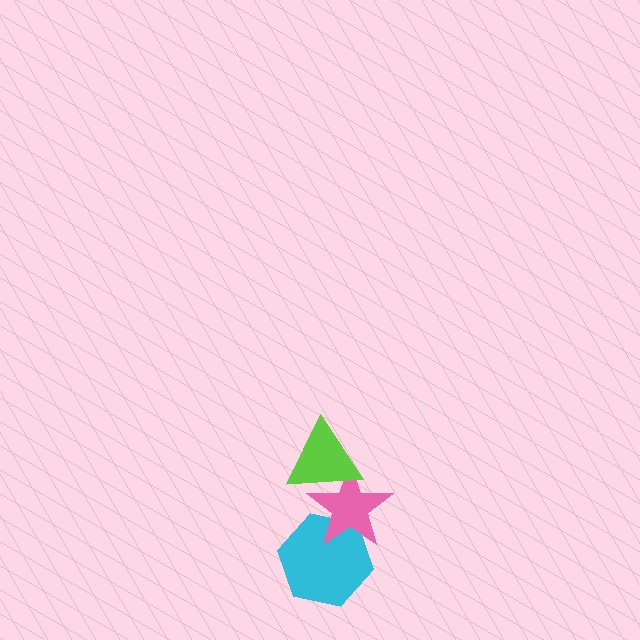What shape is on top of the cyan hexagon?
The pink star is on top of the cyan hexagon.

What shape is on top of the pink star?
The lime triangle is on top of the pink star.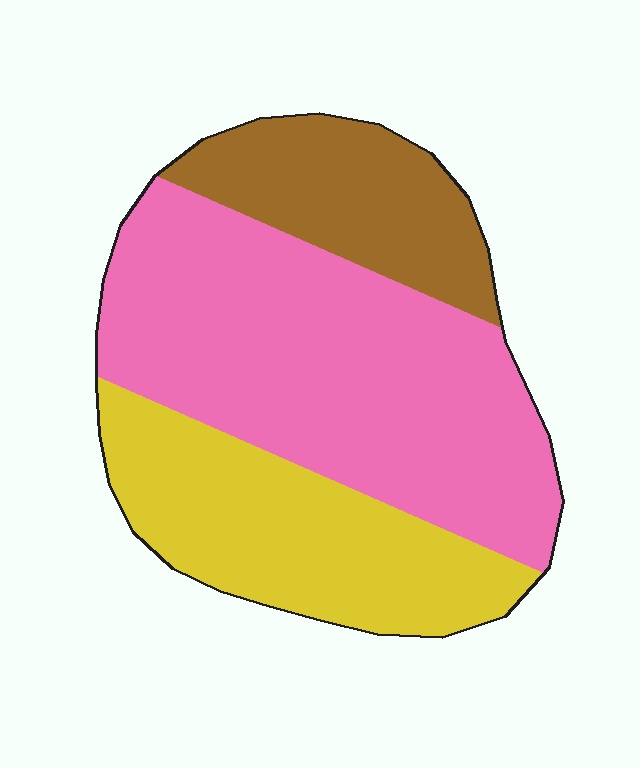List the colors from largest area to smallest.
From largest to smallest: pink, yellow, brown.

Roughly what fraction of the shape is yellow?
Yellow takes up between a quarter and a half of the shape.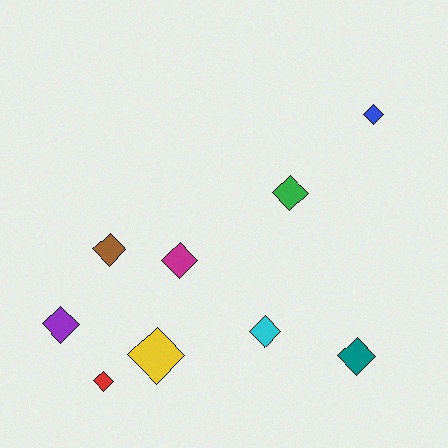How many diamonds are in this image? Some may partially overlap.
There are 9 diamonds.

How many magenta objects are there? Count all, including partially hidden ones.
There is 1 magenta object.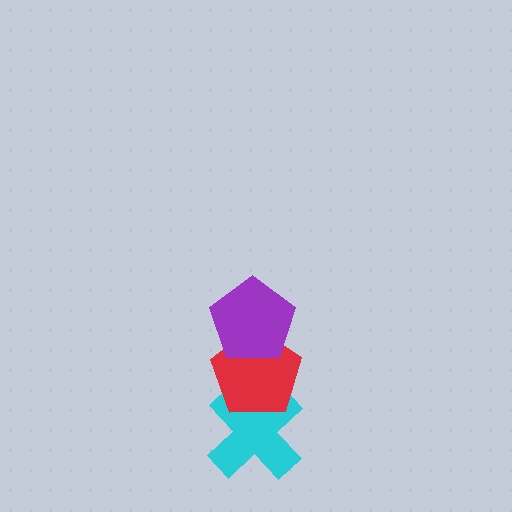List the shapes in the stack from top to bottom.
From top to bottom: the purple pentagon, the red pentagon, the cyan cross.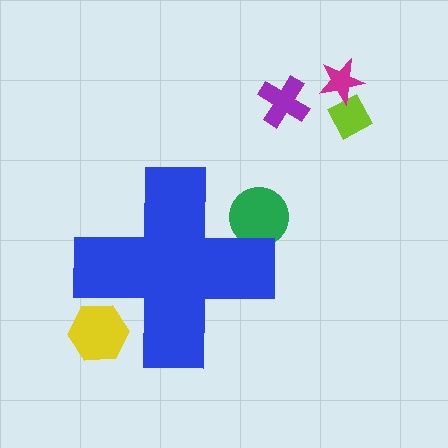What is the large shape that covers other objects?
A blue cross.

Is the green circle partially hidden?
Yes, the green circle is partially hidden behind the blue cross.